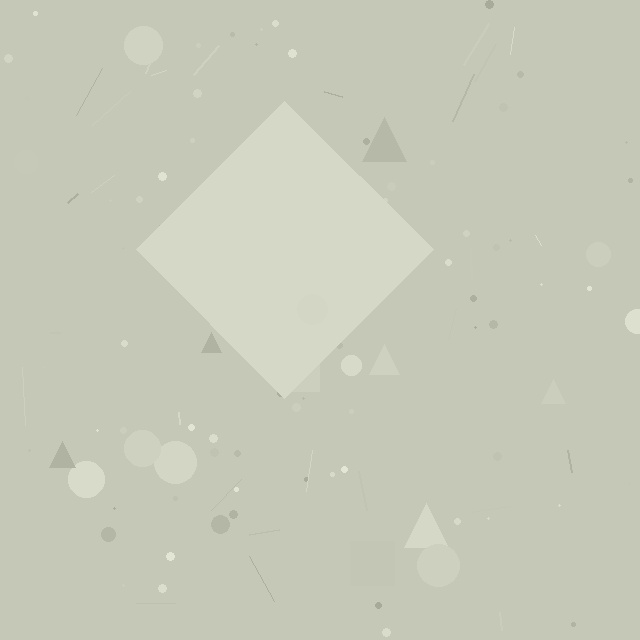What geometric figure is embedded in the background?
A diamond is embedded in the background.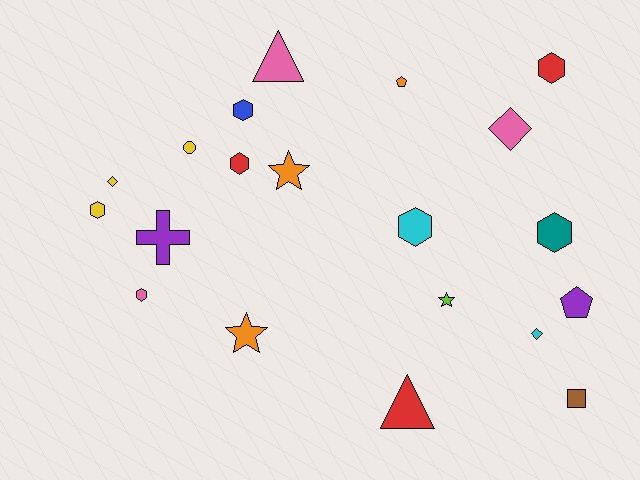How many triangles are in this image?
There are 2 triangles.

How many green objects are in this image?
There are no green objects.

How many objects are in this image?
There are 20 objects.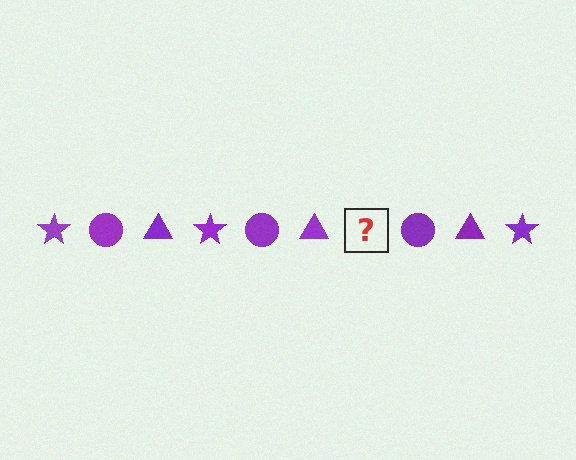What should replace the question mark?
The question mark should be replaced with a purple star.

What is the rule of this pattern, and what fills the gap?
The rule is that the pattern cycles through star, circle, triangle shapes in purple. The gap should be filled with a purple star.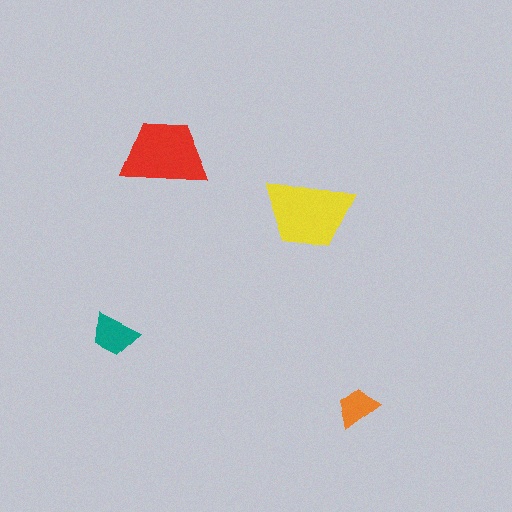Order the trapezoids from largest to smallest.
the yellow one, the red one, the teal one, the orange one.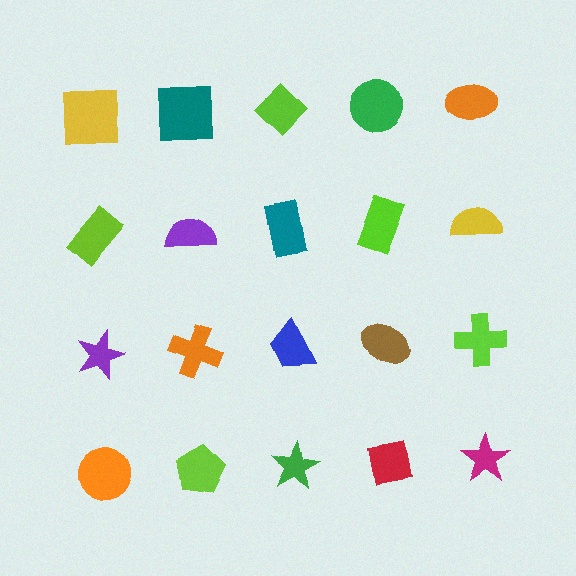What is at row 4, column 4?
A red square.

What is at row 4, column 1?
An orange circle.